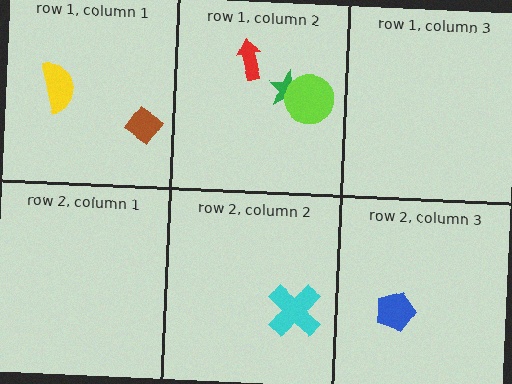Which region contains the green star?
The row 1, column 2 region.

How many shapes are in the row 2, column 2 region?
1.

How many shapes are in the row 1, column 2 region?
3.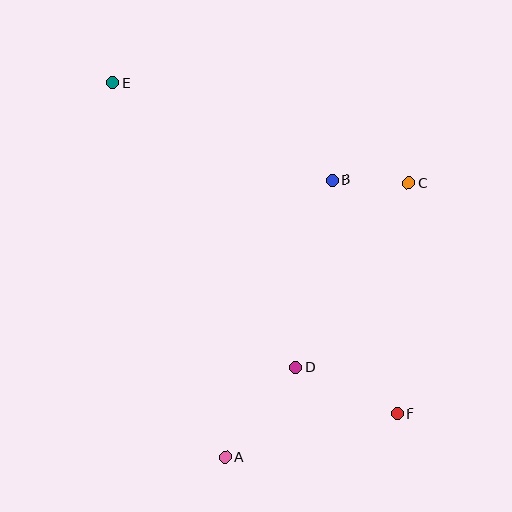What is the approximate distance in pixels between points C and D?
The distance between C and D is approximately 216 pixels.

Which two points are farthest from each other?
Points E and F are farthest from each other.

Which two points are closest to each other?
Points B and C are closest to each other.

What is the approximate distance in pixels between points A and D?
The distance between A and D is approximately 114 pixels.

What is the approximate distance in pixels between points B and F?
The distance between B and F is approximately 242 pixels.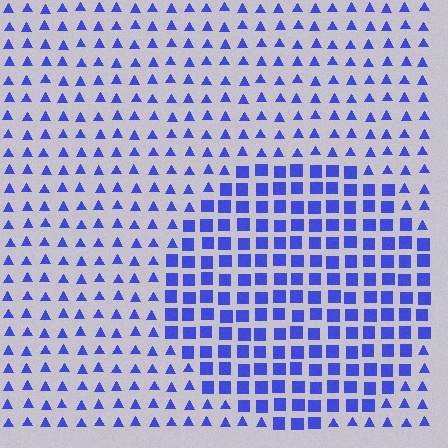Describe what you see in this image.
The image is filled with small blue elements arranged in a uniform grid. A circle-shaped region contains squares, while the surrounding area contains triangles. The boundary is defined purely by the change in element shape.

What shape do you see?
I see a circle.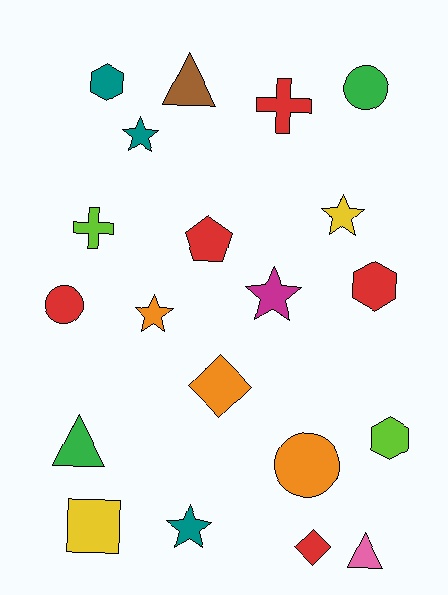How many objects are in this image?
There are 20 objects.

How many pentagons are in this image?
There is 1 pentagon.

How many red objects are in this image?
There are 5 red objects.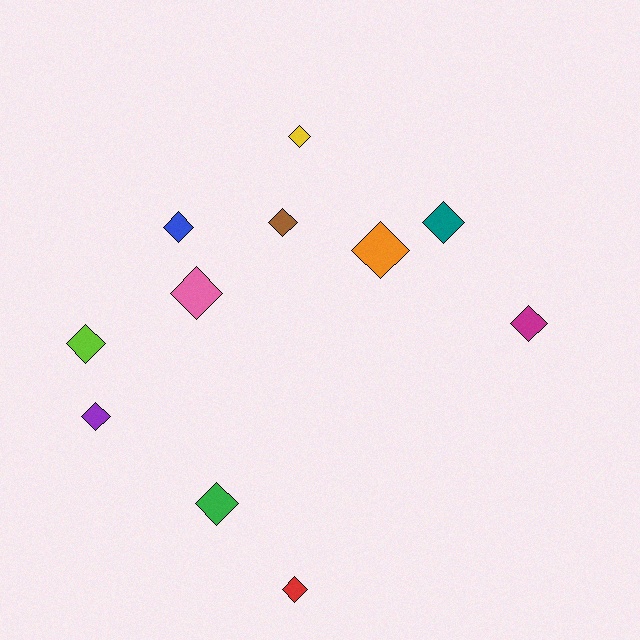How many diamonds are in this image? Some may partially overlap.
There are 11 diamonds.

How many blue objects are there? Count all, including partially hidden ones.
There is 1 blue object.